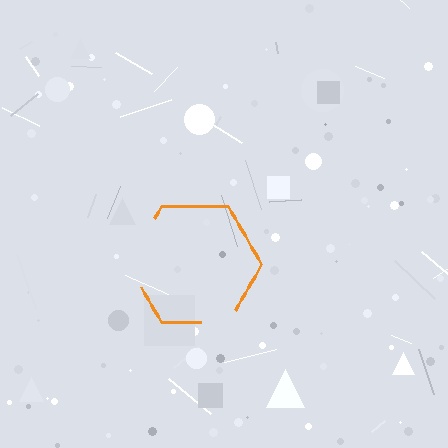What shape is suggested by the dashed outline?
The dashed outline suggests a hexagon.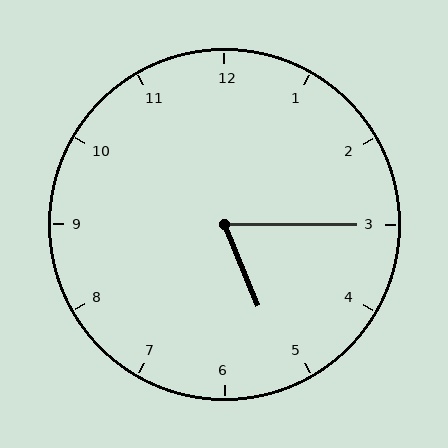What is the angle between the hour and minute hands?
Approximately 68 degrees.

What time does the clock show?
5:15.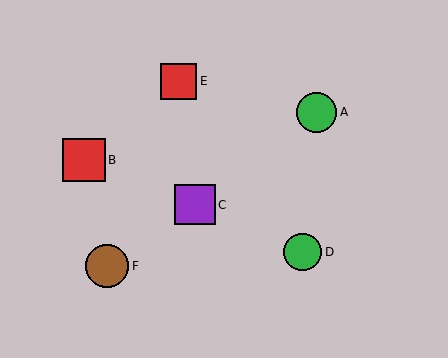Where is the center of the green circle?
The center of the green circle is at (303, 252).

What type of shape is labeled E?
Shape E is a red square.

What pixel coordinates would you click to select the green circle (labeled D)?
Click at (303, 252) to select the green circle D.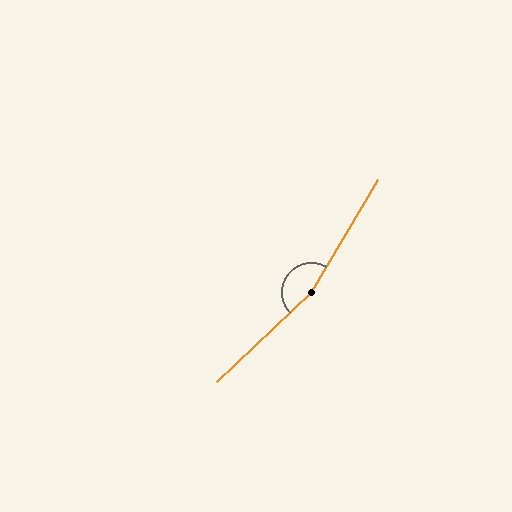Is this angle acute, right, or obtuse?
It is obtuse.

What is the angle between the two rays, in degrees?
Approximately 164 degrees.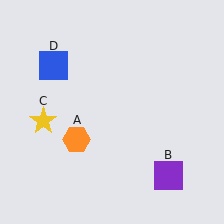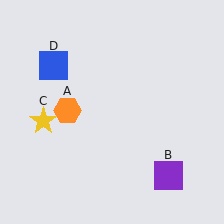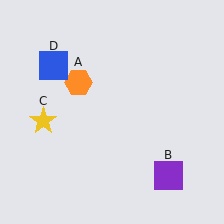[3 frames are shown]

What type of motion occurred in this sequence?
The orange hexagon (object A) rotated clockwise around the center of the scene.